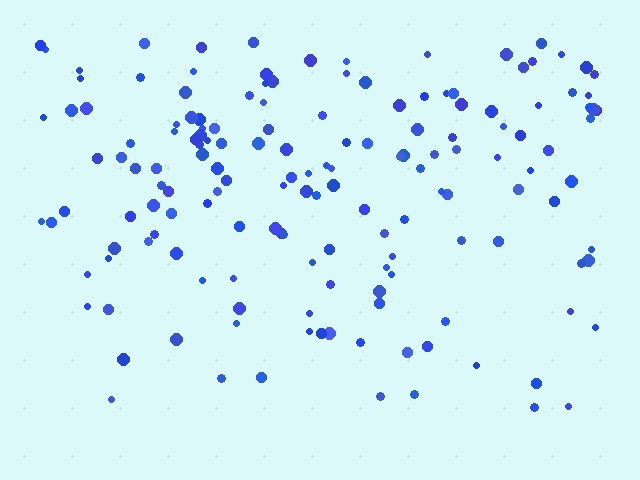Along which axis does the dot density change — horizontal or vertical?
Vertical.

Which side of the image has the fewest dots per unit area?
The bottom.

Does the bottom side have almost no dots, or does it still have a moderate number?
Still a moderate number, just noticeably fewer than the top.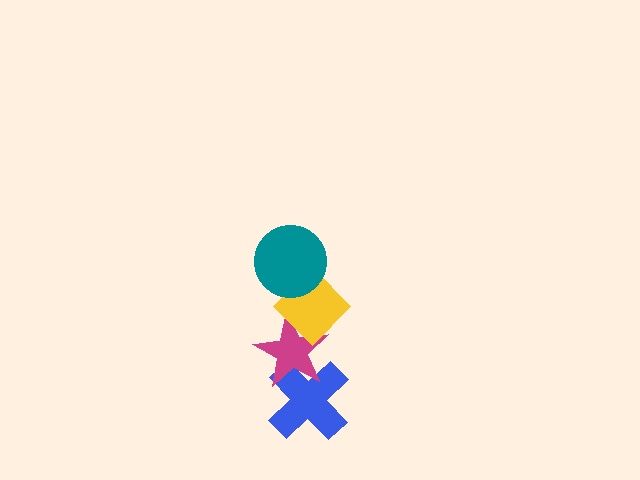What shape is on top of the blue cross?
The magenta star is on top of the blue cross.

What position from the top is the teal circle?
The teal circle is 1st from the top.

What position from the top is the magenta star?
The magenta star is 3rd from the top.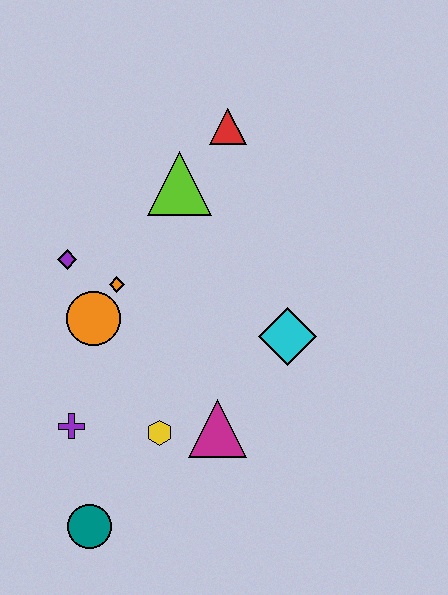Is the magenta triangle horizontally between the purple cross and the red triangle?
Yes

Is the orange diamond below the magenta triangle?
No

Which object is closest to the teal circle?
The purple cross is closest to the teal circle.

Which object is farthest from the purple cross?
The red triangle is farthest from the purple cross.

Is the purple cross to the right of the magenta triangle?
No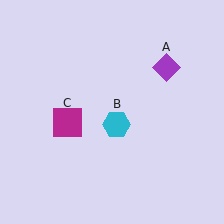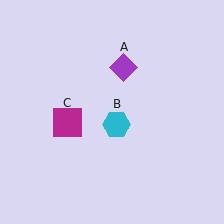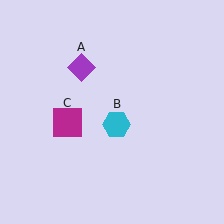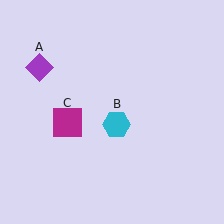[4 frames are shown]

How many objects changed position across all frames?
1 object changed position: purple diamond (object A).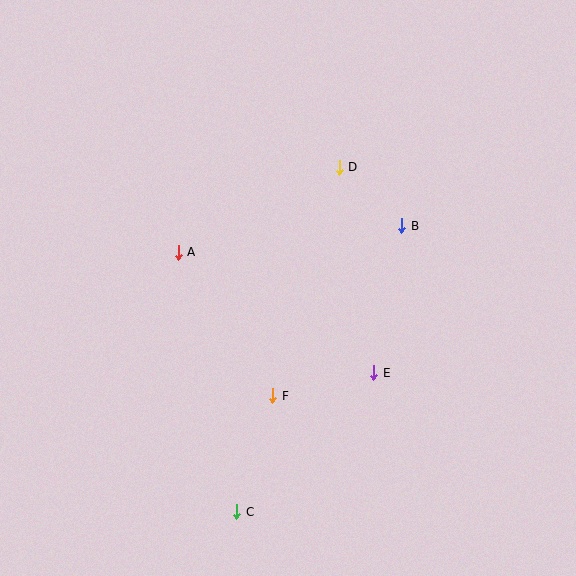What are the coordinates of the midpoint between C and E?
The midpoint between C and E is at (305, 442).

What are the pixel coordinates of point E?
Point E is at (374, 373).